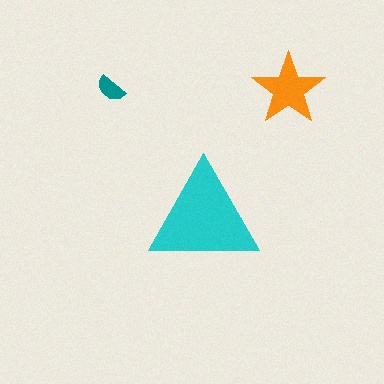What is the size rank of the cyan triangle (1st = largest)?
1st.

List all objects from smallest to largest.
The teal semicircle, the orange star, the cyan triangle.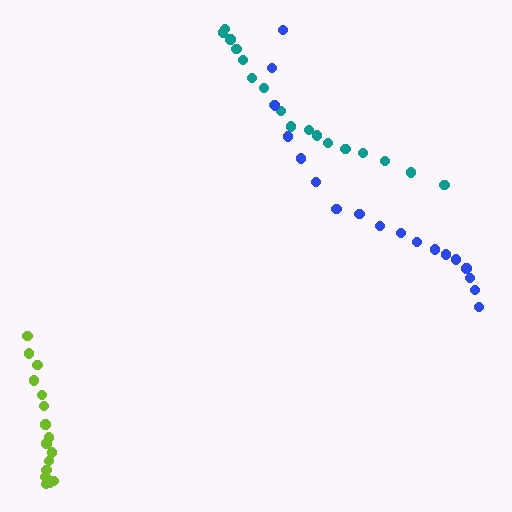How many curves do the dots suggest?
There are 3 distinct paths.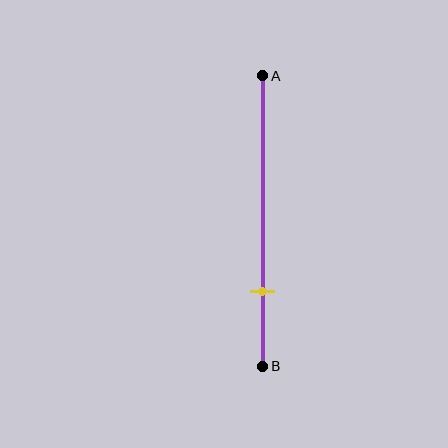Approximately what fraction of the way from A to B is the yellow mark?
The yellow mark is approximately 75% of the way from A to B.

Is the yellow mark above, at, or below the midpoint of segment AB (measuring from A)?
The yellow mark is below the midpoint of segment AB.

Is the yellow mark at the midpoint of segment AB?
No, the mark is at about 75% from A, not at the 50% midpoint.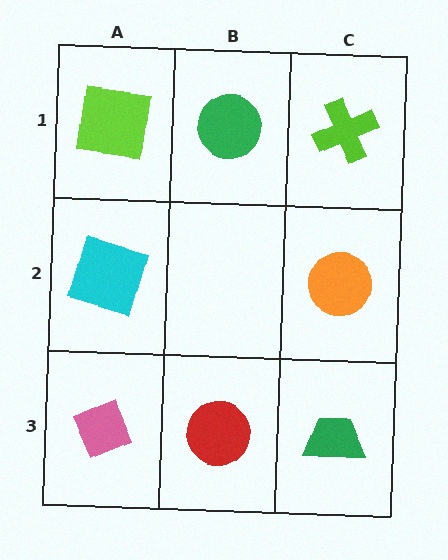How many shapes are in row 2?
2 shapes.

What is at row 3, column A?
A pink diamond.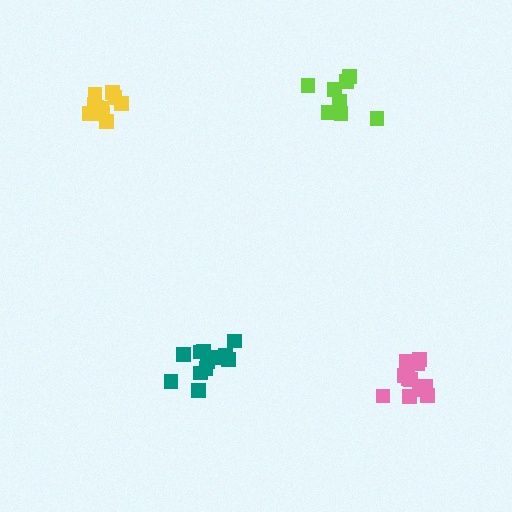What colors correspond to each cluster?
The clusters are colored: lime, teal, pink, yellow.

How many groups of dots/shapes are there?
There are 4 groups.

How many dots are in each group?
Group 1: 8 dots, Group 2: 12 dots, Group 3: 11 dots, Group 4: 10 dots (41 total).